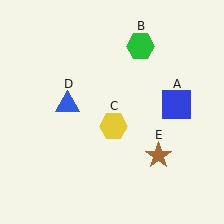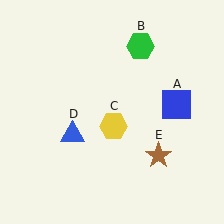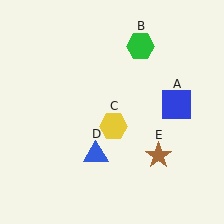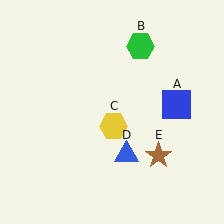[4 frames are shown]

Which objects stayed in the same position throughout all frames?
Blue square (object A) and green hexagon (object B) and yellow hexagon (object C) and brown star (object E) remained stationary.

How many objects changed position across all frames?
1 object changed position: blue triangle (object D).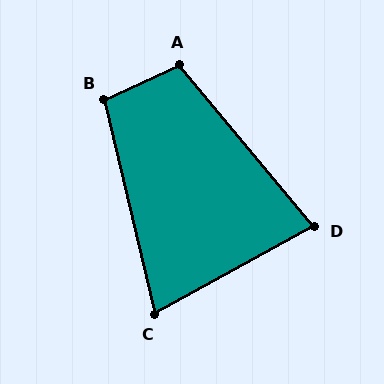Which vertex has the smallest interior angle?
C, at approximately 75 degrees.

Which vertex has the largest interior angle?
A, at approximately 105 degrees.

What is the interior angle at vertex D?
Approximately 79 degrees (acute).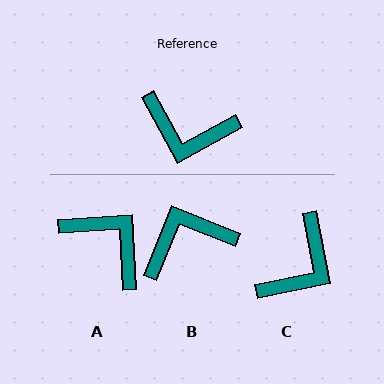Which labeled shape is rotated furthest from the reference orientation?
A, about 155 degrees away.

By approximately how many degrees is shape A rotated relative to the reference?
Approximately 155 degrees counter-clockwise.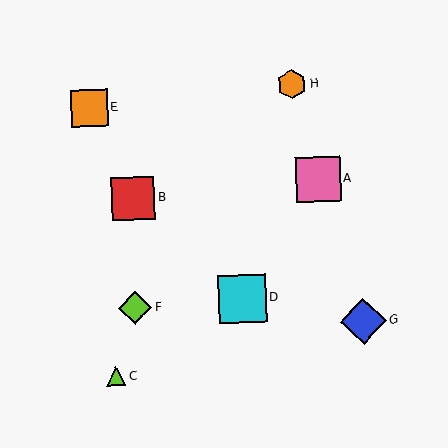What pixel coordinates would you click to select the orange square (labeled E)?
Click at (89, 108) to select the orange square E.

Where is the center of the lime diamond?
The center of the lime diamond is at (135, 308).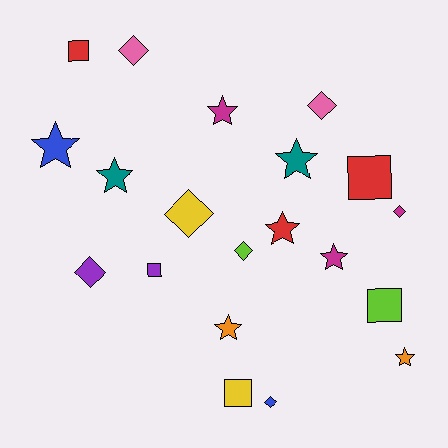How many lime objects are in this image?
There are 2 lime objects.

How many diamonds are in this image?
There are 7 diamonds.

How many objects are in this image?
There are 20 objects.